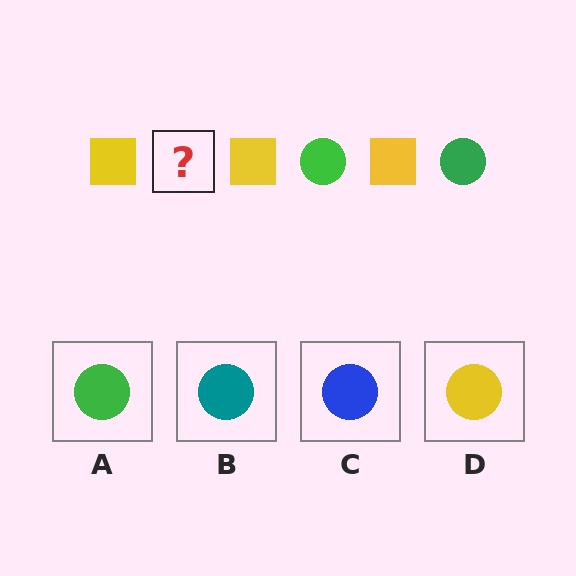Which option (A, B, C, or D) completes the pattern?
A.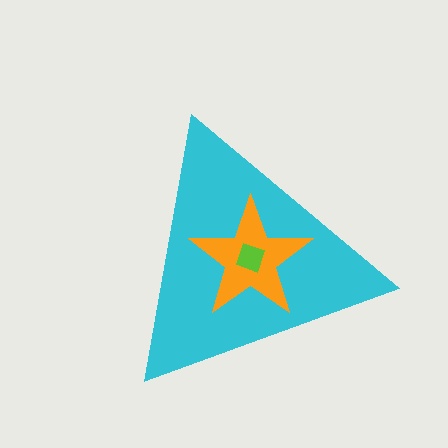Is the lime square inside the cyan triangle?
Yes.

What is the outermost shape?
The cyan triangle.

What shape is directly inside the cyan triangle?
The orange star.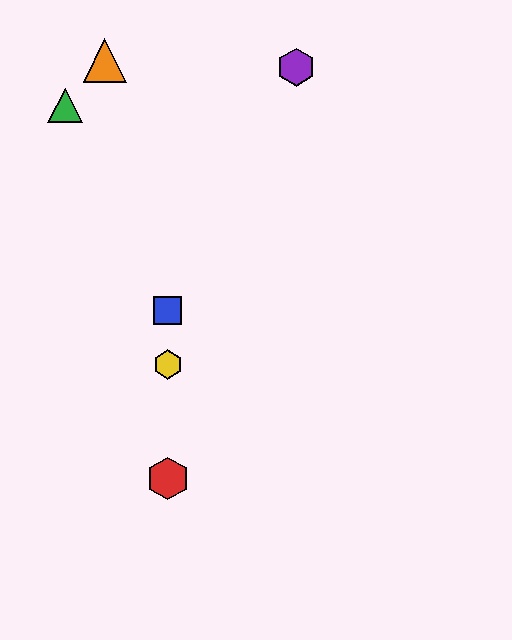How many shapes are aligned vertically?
3 shapes (the red hexagon, the blue square, the yellow hexagon) are aligned vertically.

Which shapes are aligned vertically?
The red hexagon, the blue square, the yellow hexagon are aligned vertically.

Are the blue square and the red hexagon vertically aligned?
Yes, both are at x≈168.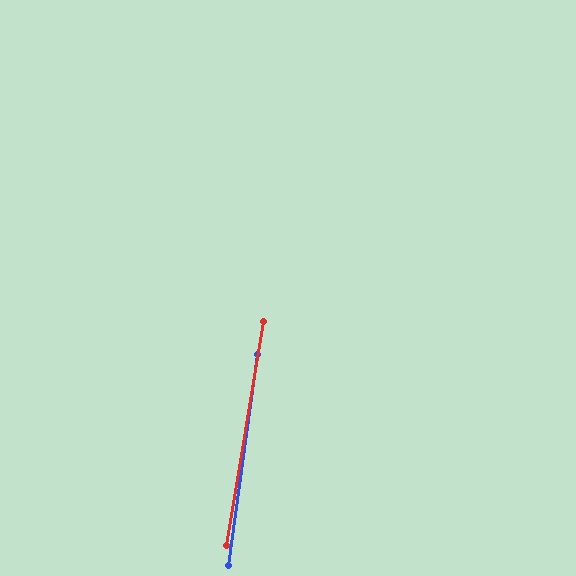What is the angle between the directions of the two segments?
Approximately 2 degrees.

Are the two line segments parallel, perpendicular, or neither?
Parallel — their directions differ by only 1.7°.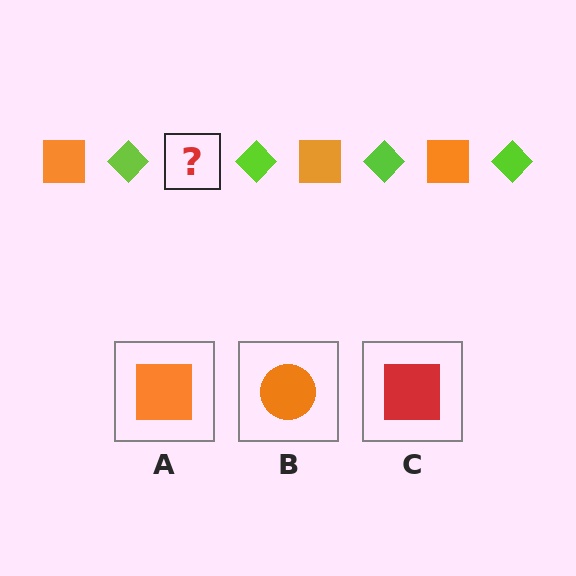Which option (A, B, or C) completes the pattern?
A.